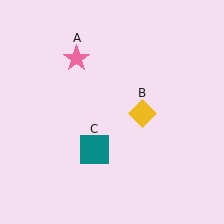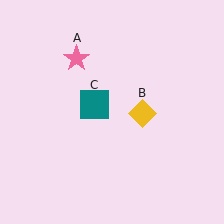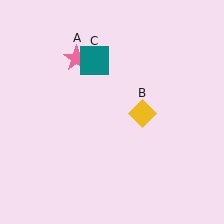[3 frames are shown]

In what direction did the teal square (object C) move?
The teal square (object C) moved up.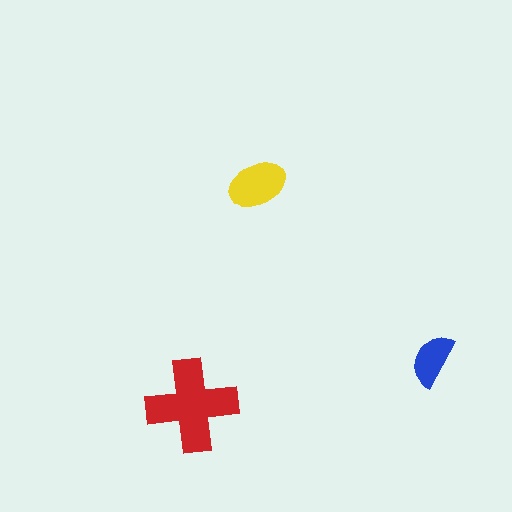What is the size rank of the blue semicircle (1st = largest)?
3rd.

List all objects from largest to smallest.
The red cross, the yellow ellipse, the blue semicircle.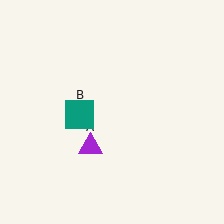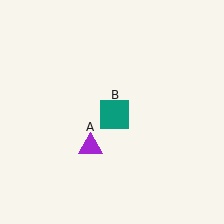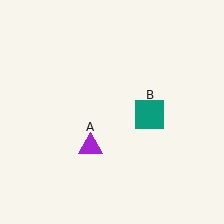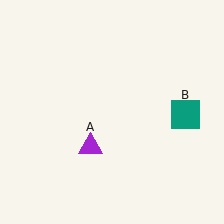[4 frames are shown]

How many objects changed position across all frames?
1 object changed position: teal square (object B).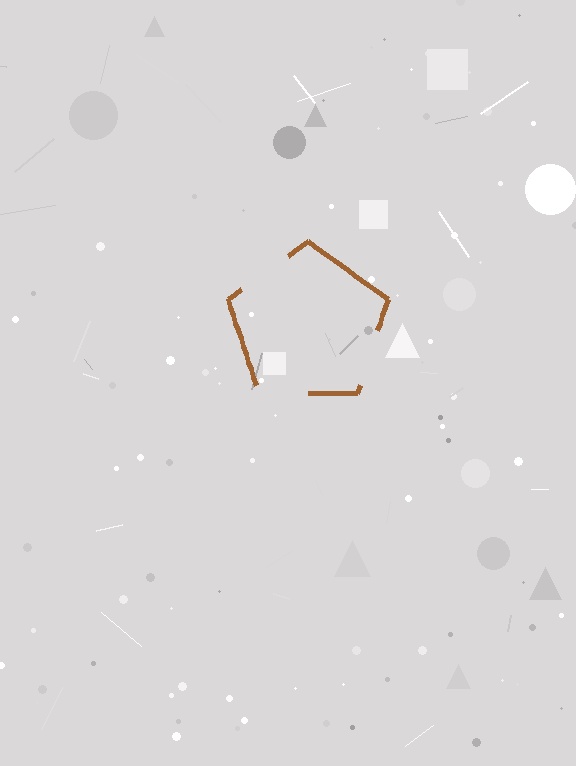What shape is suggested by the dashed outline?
The dashed outline suggests a pentagon.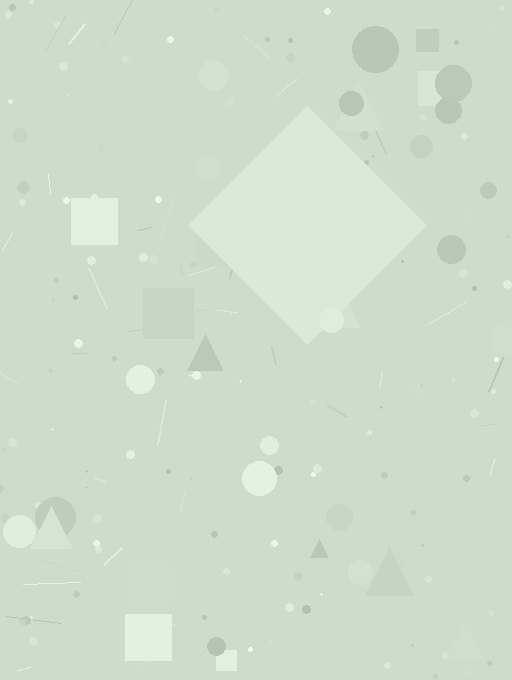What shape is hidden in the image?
A diamond is hidden in the image.